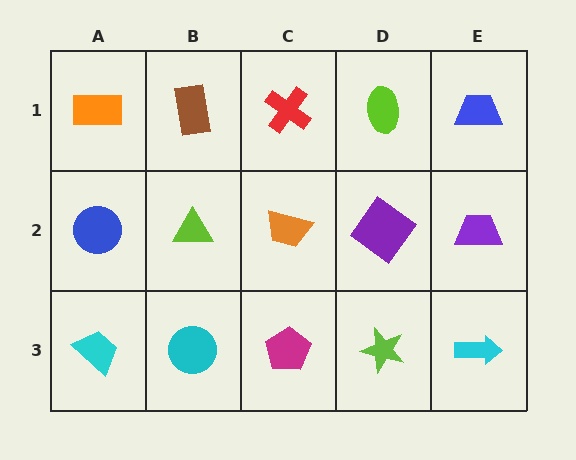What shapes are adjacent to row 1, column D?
A purple diamond (row 2, column D), a red cross (row 1, column C), a blue trapezoid (row 1, column E).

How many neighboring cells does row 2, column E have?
3.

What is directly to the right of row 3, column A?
A cyan circle.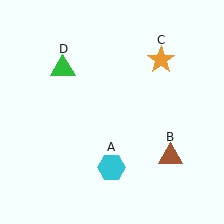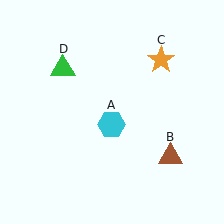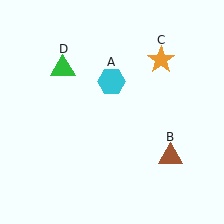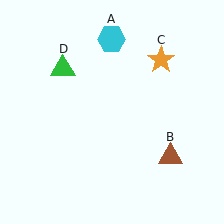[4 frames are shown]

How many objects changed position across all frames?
1 object changed position: cyan hexagon (object A).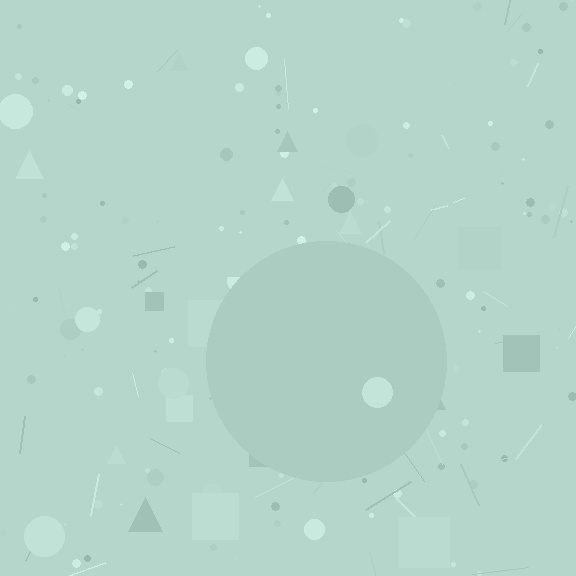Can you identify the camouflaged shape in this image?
The camouflaged shape is a circle.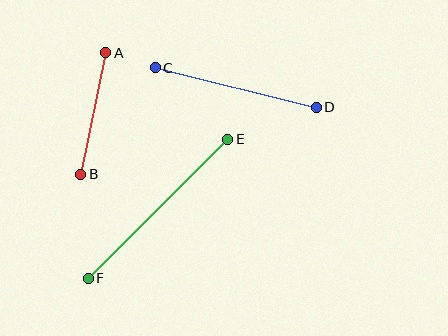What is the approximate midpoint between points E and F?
The midpoint is at approximately (158, 209) pixels.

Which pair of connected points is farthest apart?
Points E and F are farthest apart.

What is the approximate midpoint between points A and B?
The midpoint is at approximately (93, 113) pixels.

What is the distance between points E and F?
The distance is approximately 197 pixels.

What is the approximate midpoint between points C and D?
The midpoint is at approximately (236, 88) pixels.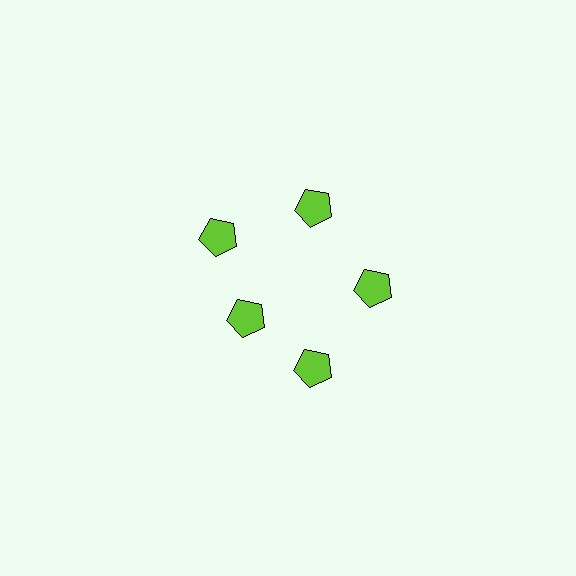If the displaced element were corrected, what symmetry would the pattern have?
It would have 5-fold rotational symmetry — the pattern would map onto itself every 72 degrees.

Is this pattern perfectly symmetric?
No. The 5 lime pentagons are arranged in a ring, but one element near the 8 o'clock position is pulled inward toward the center, breaking the 5-fold rotational symmetry.